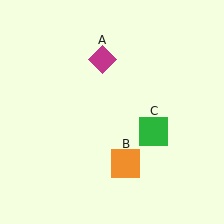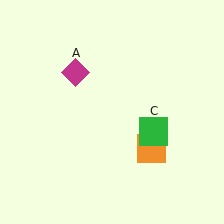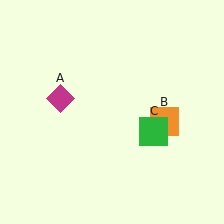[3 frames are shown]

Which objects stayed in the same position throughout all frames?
Green square (object C) remained stationary.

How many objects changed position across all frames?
2 objects changed position: magenta diamond (object A), orange square (object B).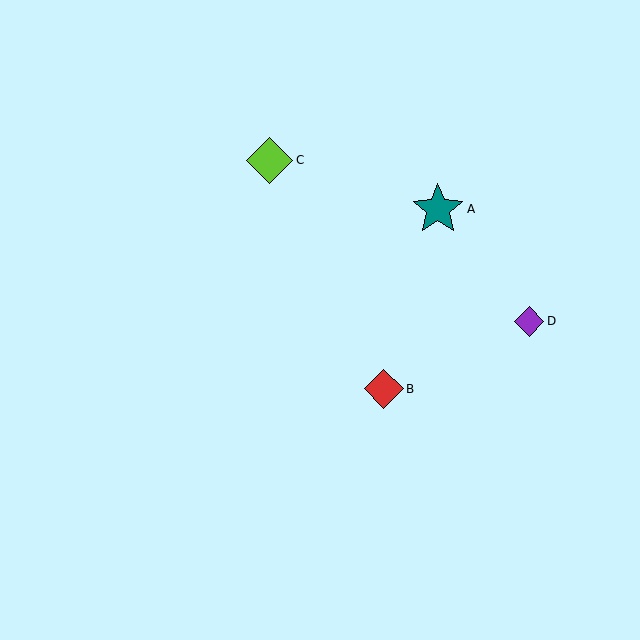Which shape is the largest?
The teal star (labeled A) is the largest.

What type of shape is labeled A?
Shape A is a teal star.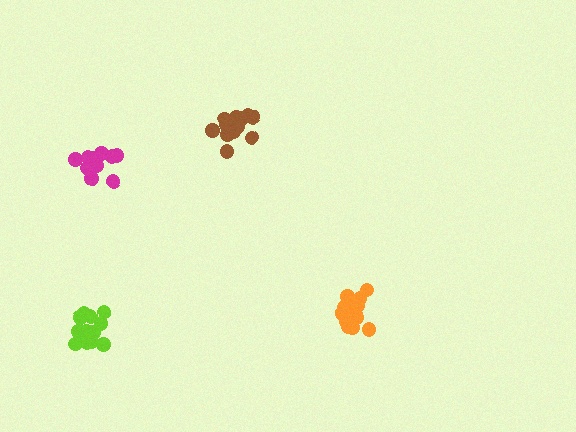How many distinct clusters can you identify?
There are 4 distinct clusters.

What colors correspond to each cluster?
The clusters are colored: magenta, brown, lime, orange.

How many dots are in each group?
Group 1: 16 dots, Group 2: 14 dots, Group 3: 14 dots, Group 4: 16 dots (60 total).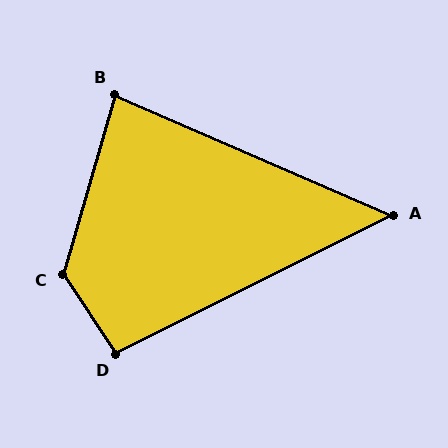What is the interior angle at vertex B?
Approximately 83 degrees (acute).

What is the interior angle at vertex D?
Approximately 97 degrees (obtuse).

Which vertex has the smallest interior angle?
A, at approximately 50 degrees.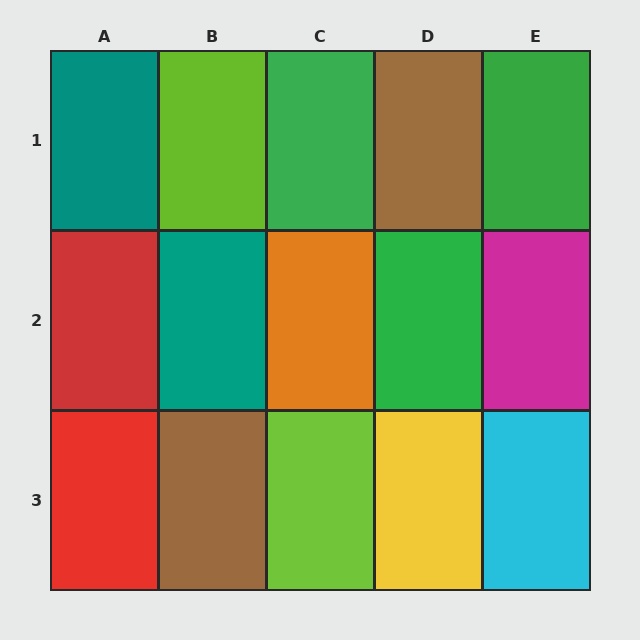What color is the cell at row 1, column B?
Lime.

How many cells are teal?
2 cells are teal.